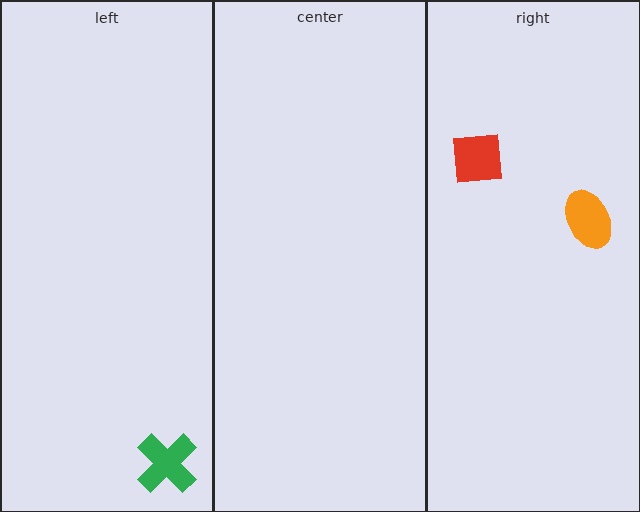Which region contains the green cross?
The left region.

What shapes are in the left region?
The green cross.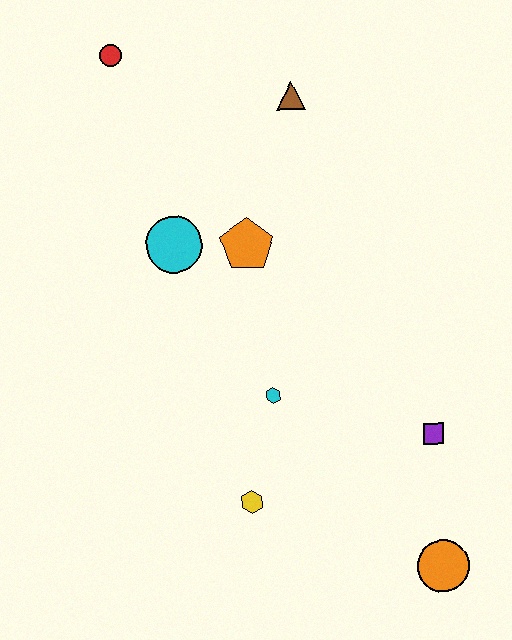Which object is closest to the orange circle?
The purple square is closest to the orange circle.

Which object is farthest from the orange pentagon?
The orange circle is farthest from the orange pentagon.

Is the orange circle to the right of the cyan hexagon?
Yes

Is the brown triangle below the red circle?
Yes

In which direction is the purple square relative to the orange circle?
The purple square is above the orange circle.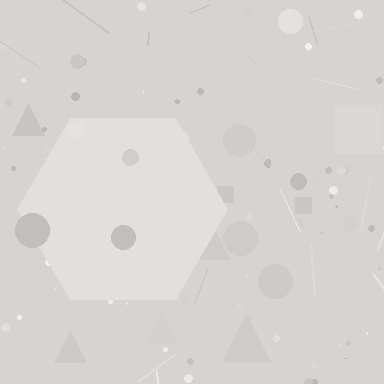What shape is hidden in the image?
A hexagon is hidden in the image.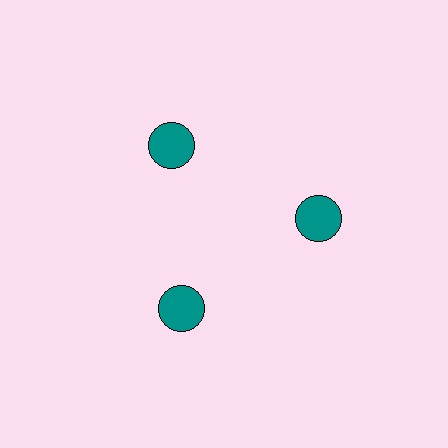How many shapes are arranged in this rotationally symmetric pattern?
There are 3 shapes, arranged in 3 groups of 1.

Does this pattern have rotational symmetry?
Yes, this pattern has 3-fold rotational symmetry. It looks the same after rotating 120 degrees around the center.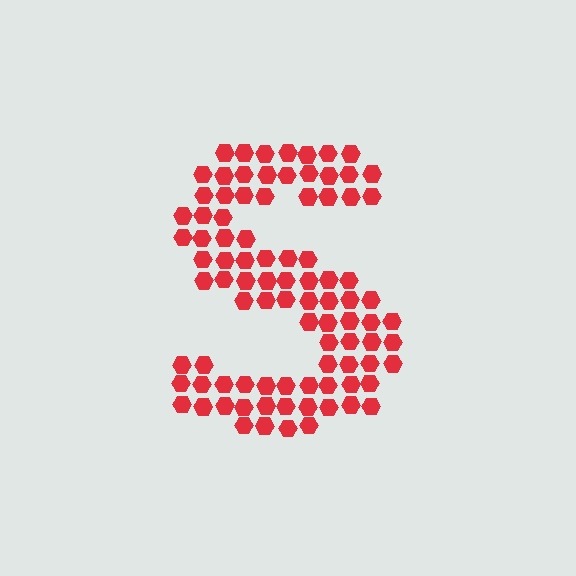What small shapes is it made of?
It is made of small hexagons.